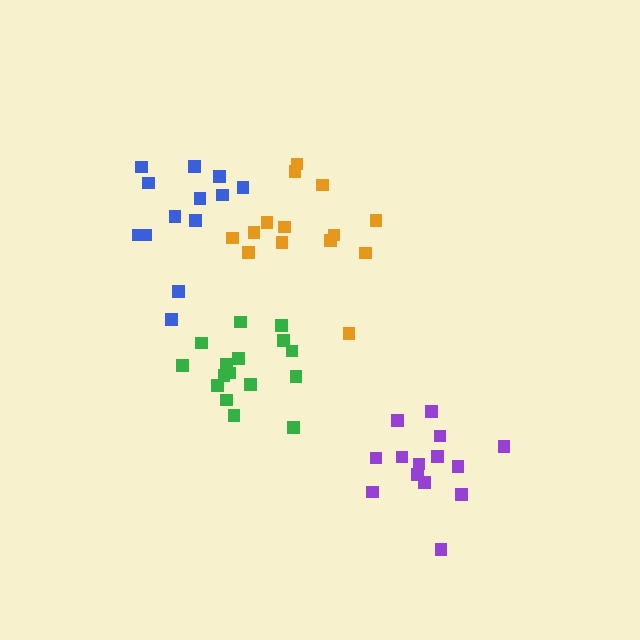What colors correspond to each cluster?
The clusters are colored: purple, blue, orange, green.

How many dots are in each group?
Group 1: 14 dots, Group 2: 13 dots, Group 3: 14 dots, Group 4: 16 dots (57 total).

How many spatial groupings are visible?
There are 4 spatial groupings.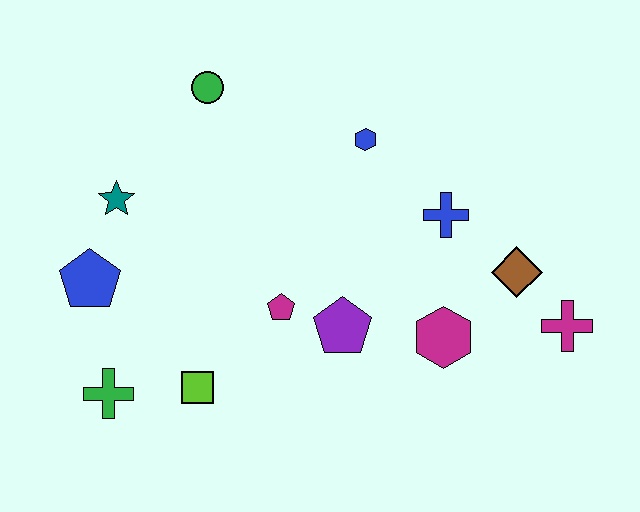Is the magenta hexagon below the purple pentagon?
Yes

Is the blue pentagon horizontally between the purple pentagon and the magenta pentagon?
No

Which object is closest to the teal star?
The blue pentagon is closest to the teal star.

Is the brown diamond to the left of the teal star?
No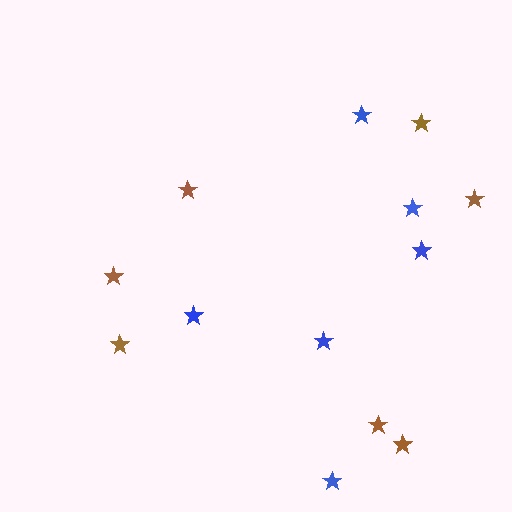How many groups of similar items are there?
There are 2 groups: one group of brown stars (7) and one group of blue stars (6).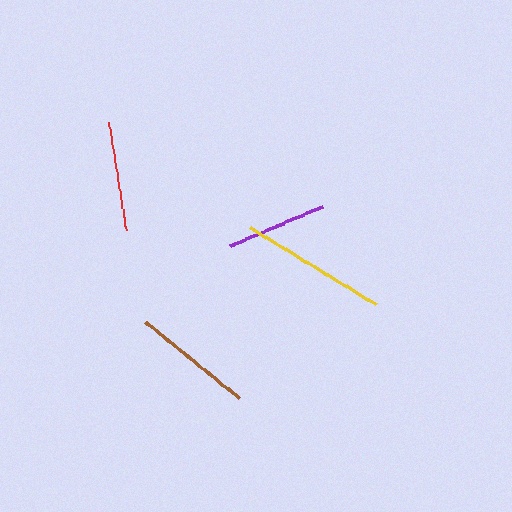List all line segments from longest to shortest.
From longest to shortest: yellow, brown, red, purple.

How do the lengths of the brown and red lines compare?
The brown and red lines are approximately the same length.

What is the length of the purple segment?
The purple segment is approximately 100 pixels long.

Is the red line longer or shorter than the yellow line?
The yellow line is longer than the red line.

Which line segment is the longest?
The yellow line is the longest at approximately 148 pixels.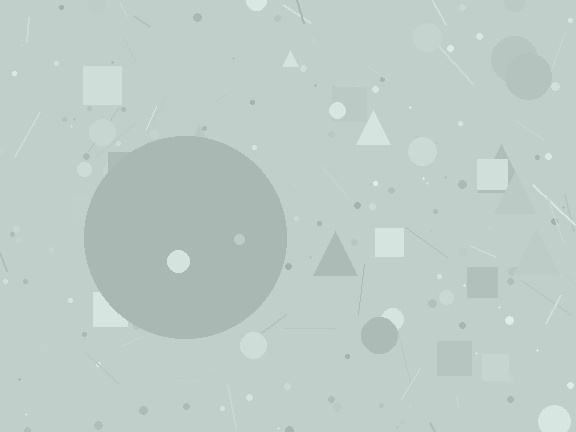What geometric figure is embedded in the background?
A circle is embedded in the background.